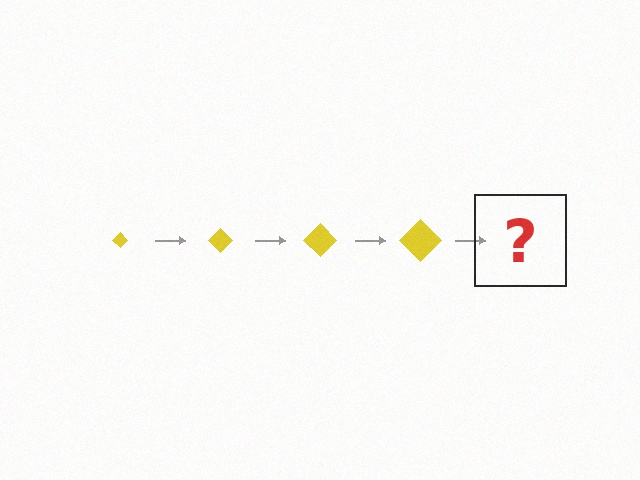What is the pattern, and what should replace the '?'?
The pattern is that the diamond gets progressively larger each step. The '?' should be a yellow diamond, larger than the previous one.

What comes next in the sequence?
The next element should be a yellow diamond, larger than the previous one.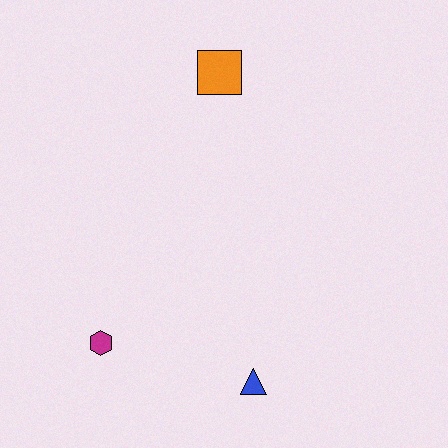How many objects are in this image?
There are 3 objects.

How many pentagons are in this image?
There are no pentagons.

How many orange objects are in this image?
There is 1 orange object.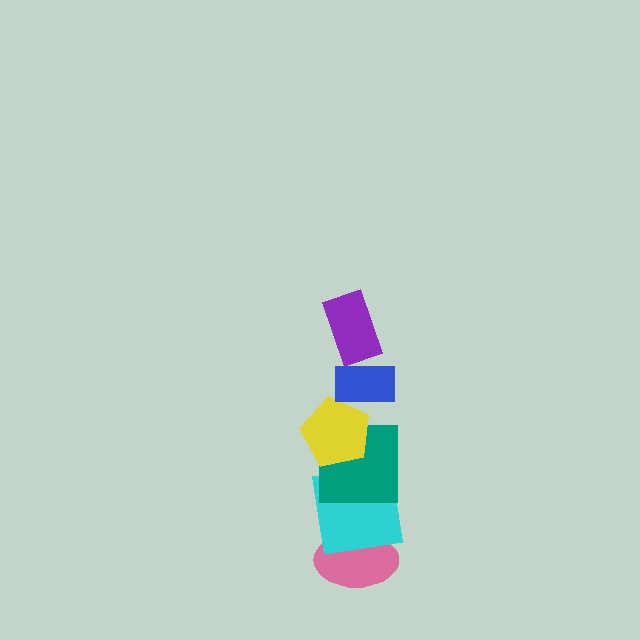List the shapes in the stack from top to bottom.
From top to bottom: the purple rectangle, the blue rectangle, the yellow pentagon, the teal square, the cyan square, the pink ellipse.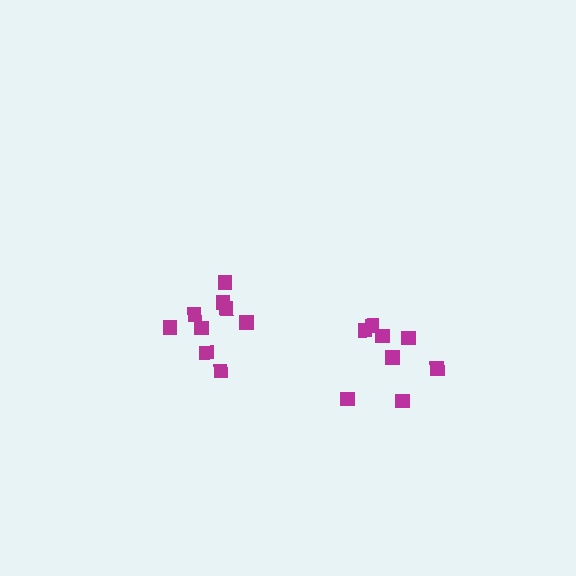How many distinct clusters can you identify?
There are 2 distinct clusters.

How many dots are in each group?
Group 1: 8 dots, Group 2: 9 dots (17 total).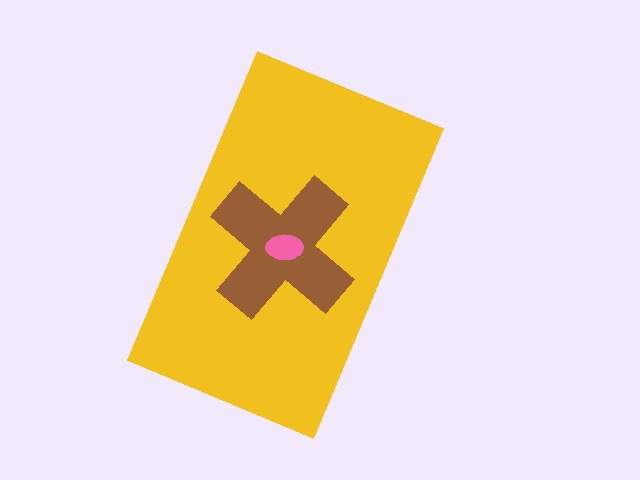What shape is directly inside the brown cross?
The pink ellipse.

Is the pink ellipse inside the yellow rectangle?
Yes.